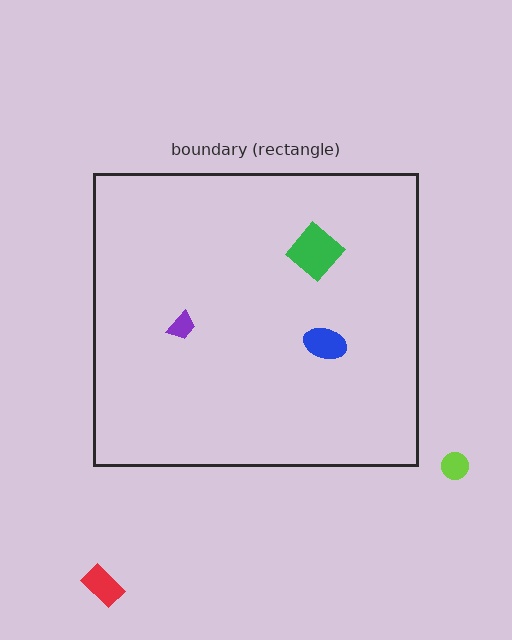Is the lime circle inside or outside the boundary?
Outside.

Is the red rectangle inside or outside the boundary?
Outside.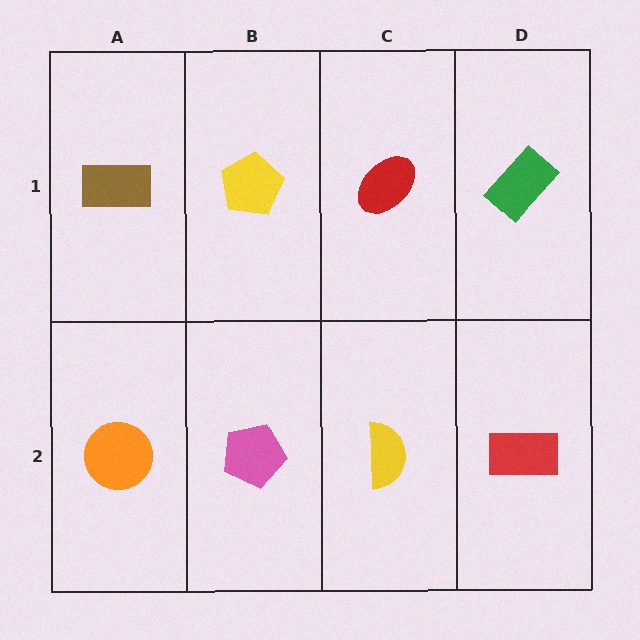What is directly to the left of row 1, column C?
A yellow pentagon.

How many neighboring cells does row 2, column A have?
2.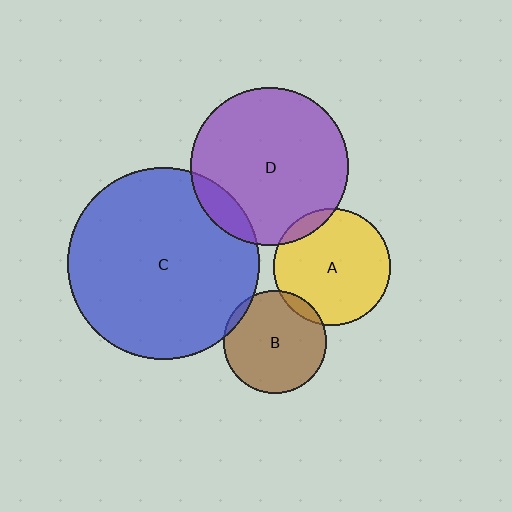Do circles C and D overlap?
Yes.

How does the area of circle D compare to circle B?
Approximately 2.3 times.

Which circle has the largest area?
Circle C (blue).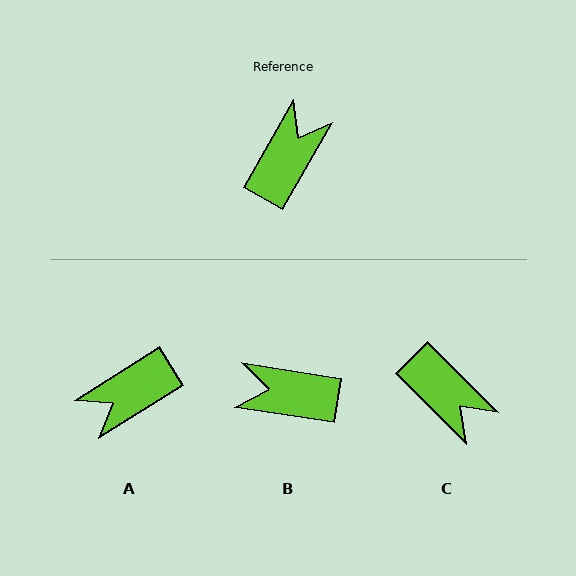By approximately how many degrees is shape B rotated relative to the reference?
Approximately 111 degrees counter-clockwise.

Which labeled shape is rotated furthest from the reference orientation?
A, about 152 degrees away.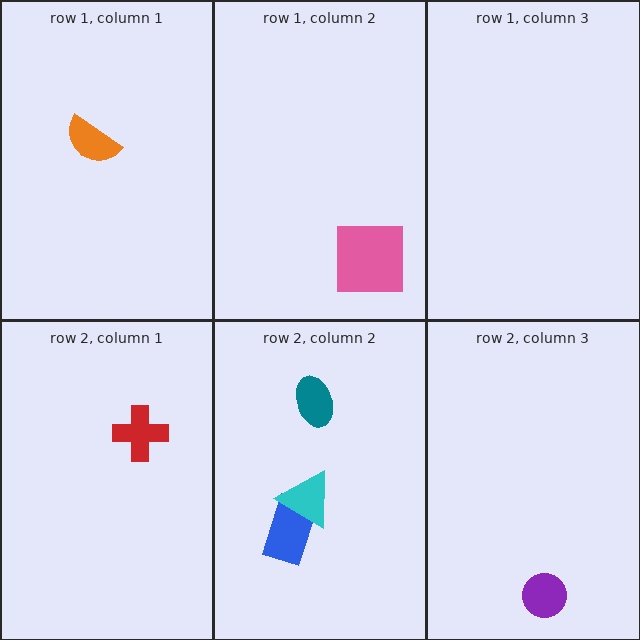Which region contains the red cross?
The row 2, column 1 region.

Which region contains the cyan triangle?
The row 2, column 2 region.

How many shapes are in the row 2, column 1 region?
1.